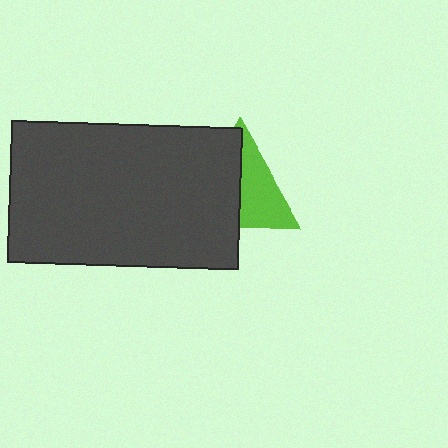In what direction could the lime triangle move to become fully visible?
The lime triangle could move right. That would shift it out from behind the dark gray rectangle entirely.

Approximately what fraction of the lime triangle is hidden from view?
Roughly 53% of the lime triangle is hidden behind the dark gray rectangle.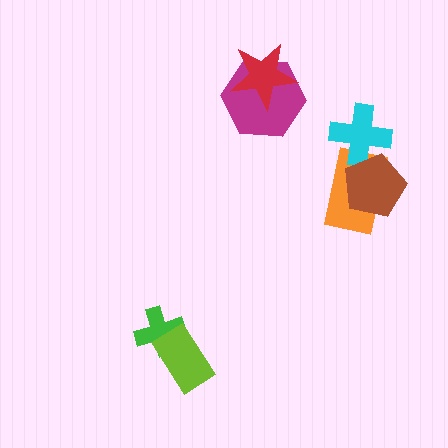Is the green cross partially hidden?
Yes, it is partially covered by another shape.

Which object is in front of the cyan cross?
The brown pentagon is in front of the cyan cross.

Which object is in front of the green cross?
The lime rectangle is in front of the green cross.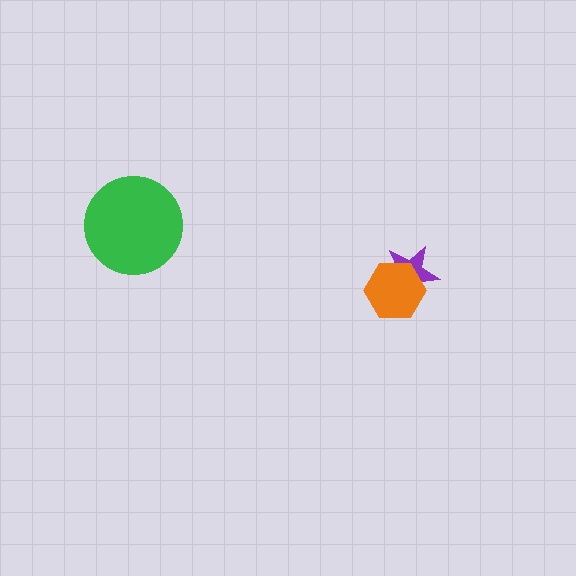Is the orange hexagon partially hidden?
No, no other shape covers it.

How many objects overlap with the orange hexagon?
1 object overlaps with the orange hexagon.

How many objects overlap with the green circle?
0 objects overlap with the green circle.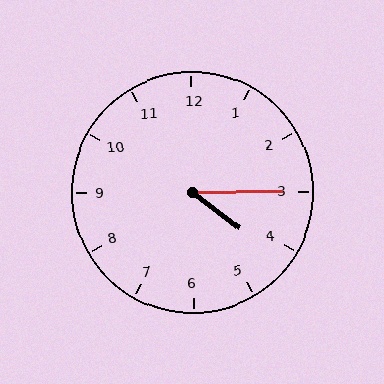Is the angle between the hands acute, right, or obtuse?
It is acute.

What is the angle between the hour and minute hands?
Approximately 38 degrees.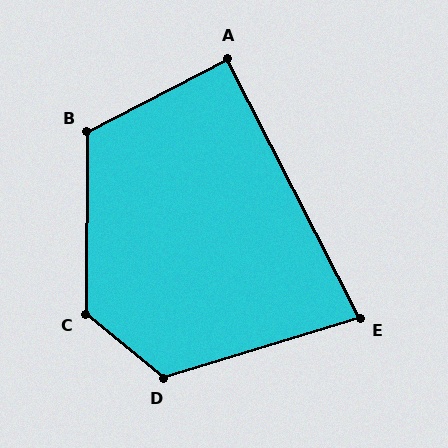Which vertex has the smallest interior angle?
E, at approximately 80 degrees.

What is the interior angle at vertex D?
Approximately 124 degrees (obtuse).